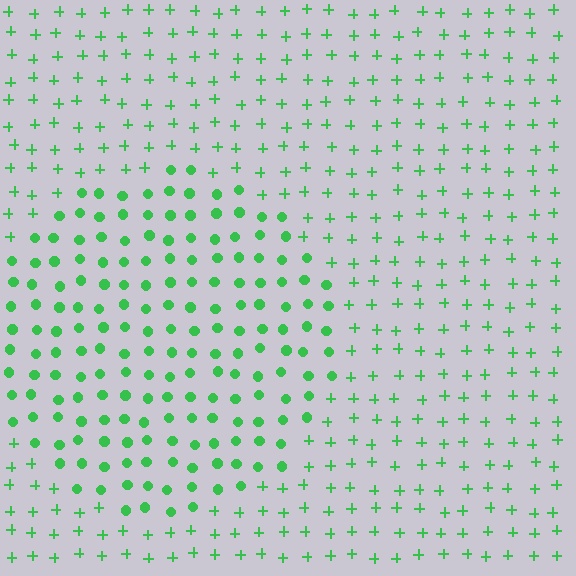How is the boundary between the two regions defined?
The boundary is defined by a change in element shape: circles inside vs. plus signs outside. All elements share the same color and spacing.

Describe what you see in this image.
The image is filled with small green elements arranged in a uniform grid. A circle-shaped region contains circles, while the surrounding area contains plus signs. The boundary is defined purely by the change in element shape.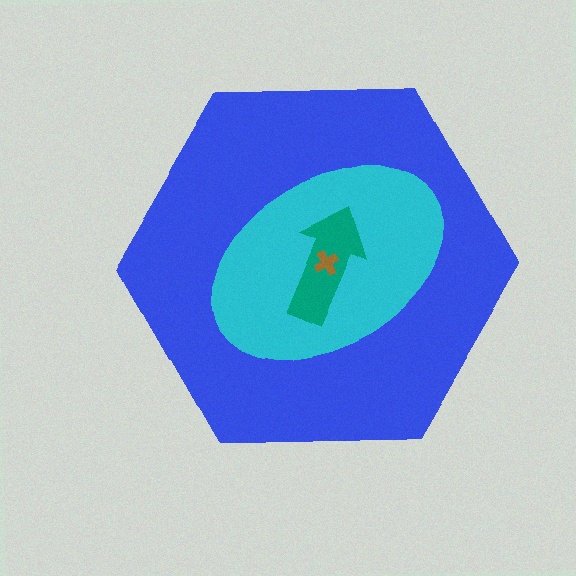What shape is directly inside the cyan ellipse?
The teal arrow.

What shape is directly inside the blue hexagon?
The cyan ellipse.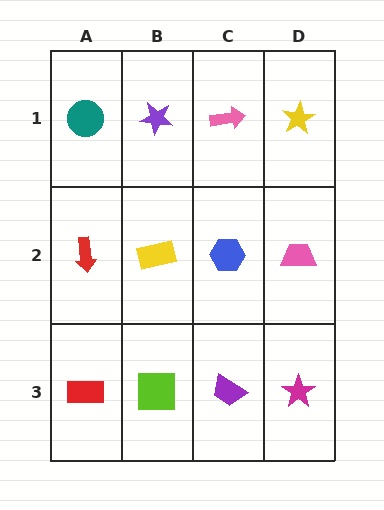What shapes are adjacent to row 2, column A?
A teal circle (row 1, column A), a red rectangle (row 3, column A), a yellow rectangle (row 2, column B).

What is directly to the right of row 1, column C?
A yellow star.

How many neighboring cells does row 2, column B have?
4.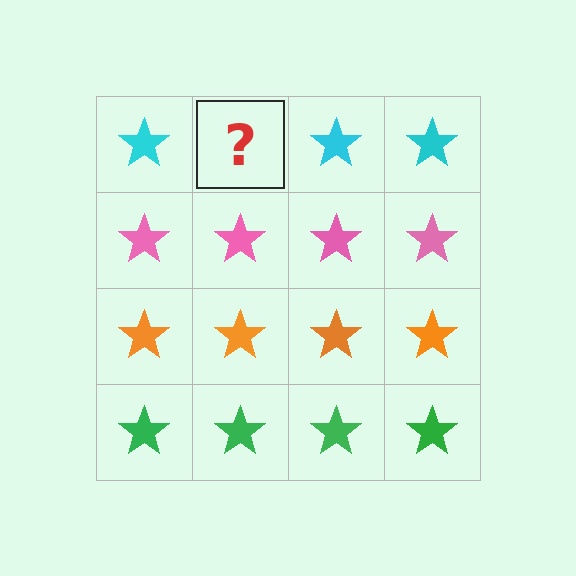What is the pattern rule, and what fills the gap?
The rule is that each row has a consistent color. The gap should be filled with a cyan star.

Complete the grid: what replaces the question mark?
The question mark should be replaced with a cyan star.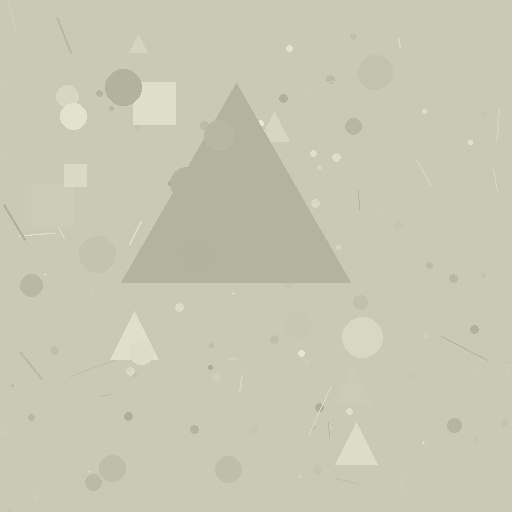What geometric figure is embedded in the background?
A triangle is embedded in the background.